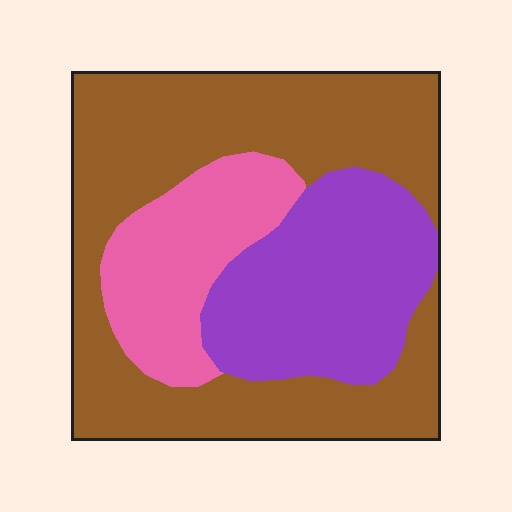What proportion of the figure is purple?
Purple covers about 25% of the figure.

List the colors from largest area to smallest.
From largest to smallest: brown, purple, pink.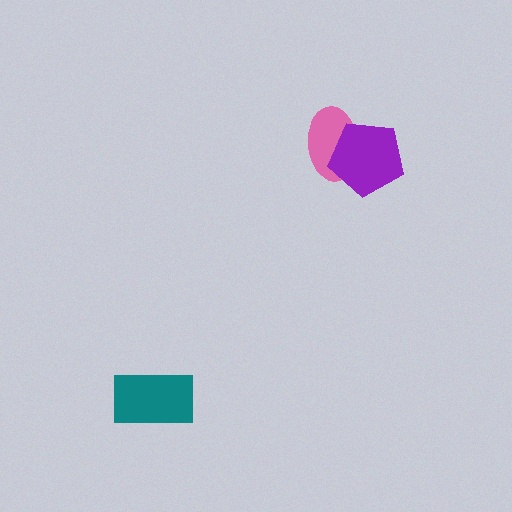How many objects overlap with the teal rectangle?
0 objects overlap with the teal rectangle.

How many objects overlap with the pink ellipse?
1 object overlaps with the pink ellipse.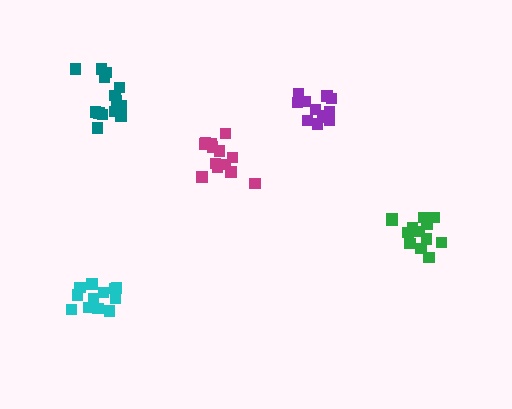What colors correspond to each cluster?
The clusters are colored: green, cyan, magenta, teal, purple.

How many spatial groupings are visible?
There are 5 spatial groupings.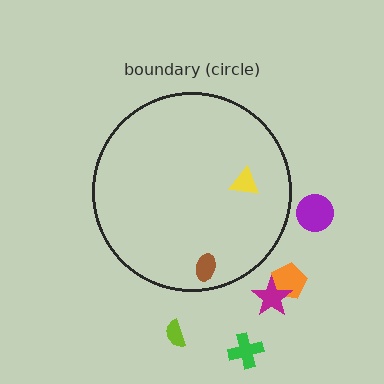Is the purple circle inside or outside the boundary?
Outside.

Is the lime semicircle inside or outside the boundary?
Outside.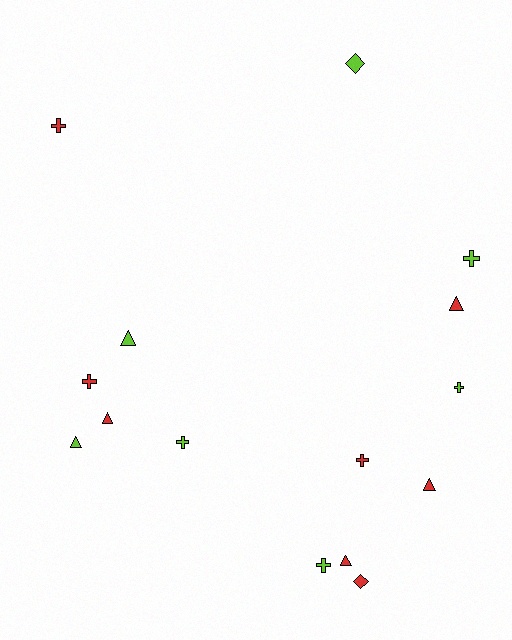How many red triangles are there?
There are 4 red triangles.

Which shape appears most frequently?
Cross, with 7 objects.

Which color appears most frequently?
Red, with 8 objects.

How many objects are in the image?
There are 15 objects.